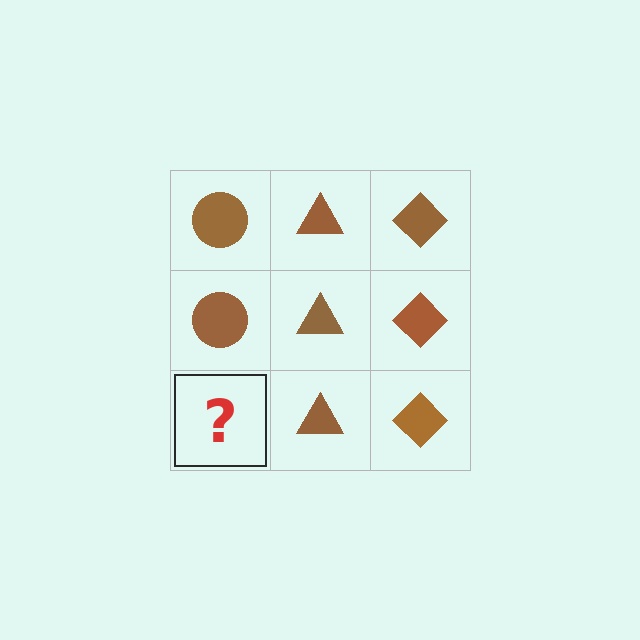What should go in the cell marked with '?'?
The missing cell should contain a brown circle.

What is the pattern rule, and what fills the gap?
The rule is that each column has a consistent shape. The gap should be filled with a brown circle.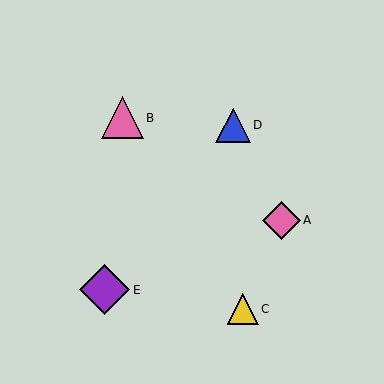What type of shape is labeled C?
Shape C is a yellow triangle.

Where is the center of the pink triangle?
The center of the pink triangle is at (122, 118).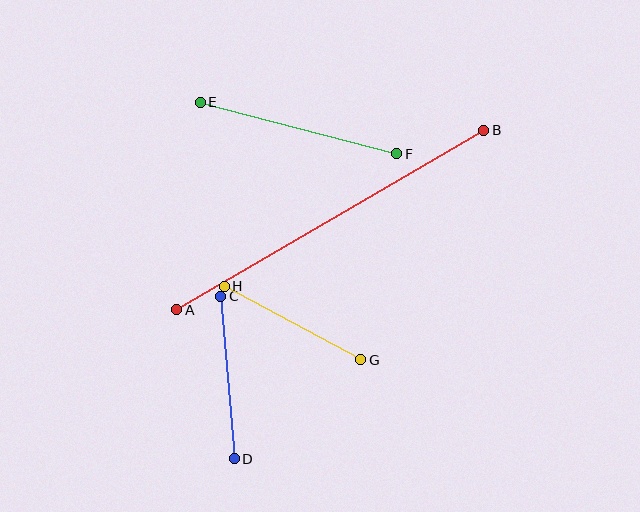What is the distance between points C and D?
The distance is approximately 163 pixels.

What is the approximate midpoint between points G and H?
The midpoint is at approximately (293, 323) pixels.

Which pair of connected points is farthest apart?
Points A and B are farthest apart.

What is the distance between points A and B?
The distance is approximately 356 pixels.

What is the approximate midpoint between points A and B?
The midpoint is at approximately (330, 220) pixels.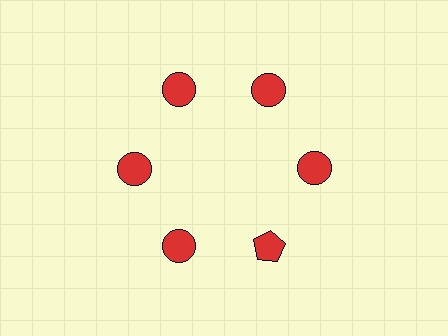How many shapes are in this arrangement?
There are 6 shapes arranged in a ring pattern.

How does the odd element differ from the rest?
It has a different shape: pentagon instead of circle.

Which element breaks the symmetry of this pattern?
The red pentagon at roughly the 5 o'clock position breaks the symmetry. All other shapes are red circles.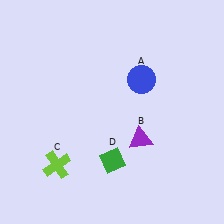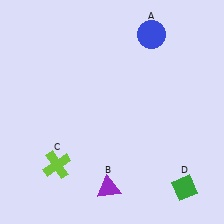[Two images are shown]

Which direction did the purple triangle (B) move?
The purple triangle (B) moved down.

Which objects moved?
The objects that moved are: the blue circle (A), the purple triangle (B), the green diamond (D).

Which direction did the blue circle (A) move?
The blue circle (A) moved up.